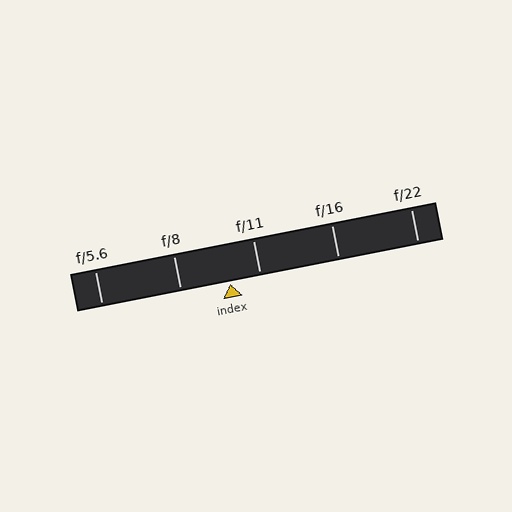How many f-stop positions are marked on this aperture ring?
There are 5 f-stop positions marked.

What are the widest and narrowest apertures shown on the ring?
The widest aperture shown is f/5.6 and the narrowest is f/22.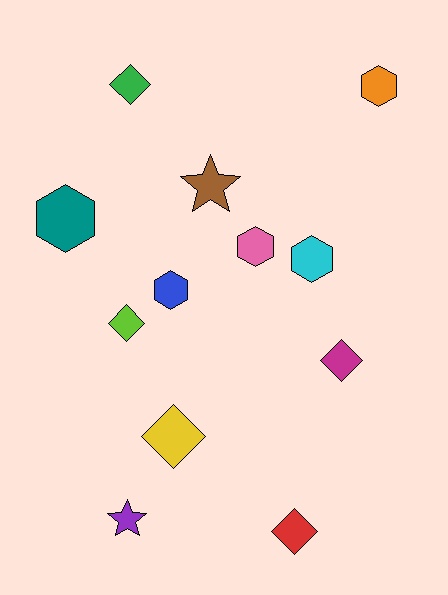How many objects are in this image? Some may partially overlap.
There are 12 objects.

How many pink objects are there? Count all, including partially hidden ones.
There is 1 pink object.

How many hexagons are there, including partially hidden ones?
There are 5 hexagons.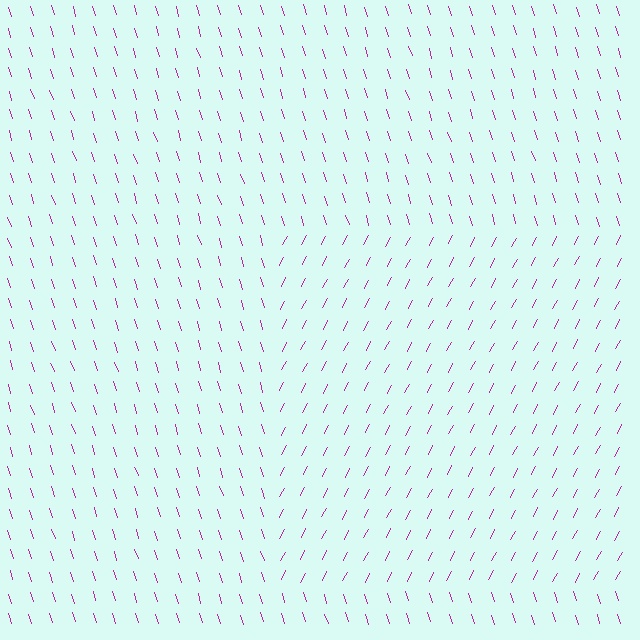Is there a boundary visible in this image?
Yes, there is a texture boundary formed by a change in line orientation.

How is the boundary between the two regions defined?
The boundary is defined purely by a change in line orientation (approximately 45 degrees difference). All lines are the same color and thickness.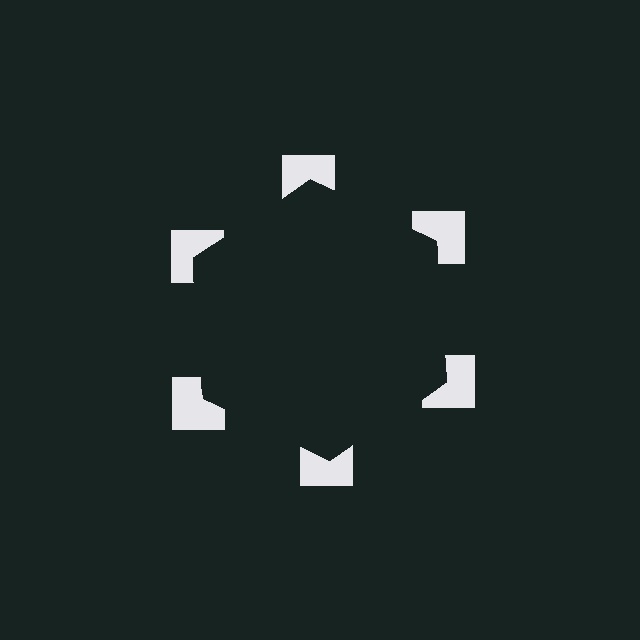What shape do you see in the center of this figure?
An illusory hexagon — its edges are inferred from the aligned wedge cuts in the notched squares, not physically drawn.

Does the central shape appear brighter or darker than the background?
It typically appears slightly darker than the background, even though no actual brightness change is drawn.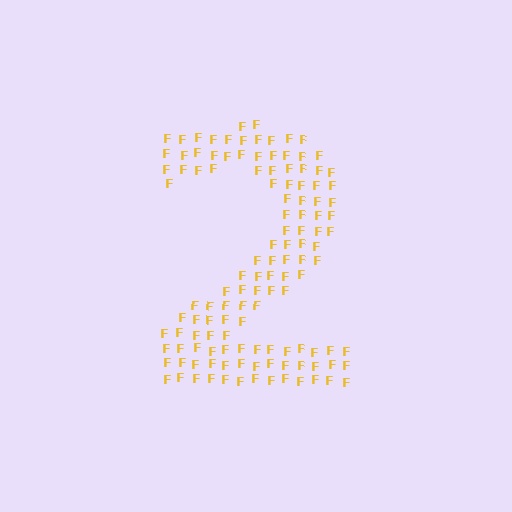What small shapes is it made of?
It is made of small letter F's.